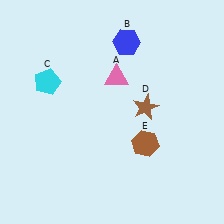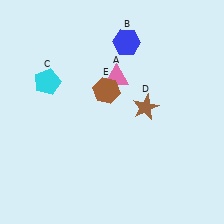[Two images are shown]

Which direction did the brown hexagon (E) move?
The brown hexagon (E) moved up.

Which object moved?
The brown hexagon (E) moved up.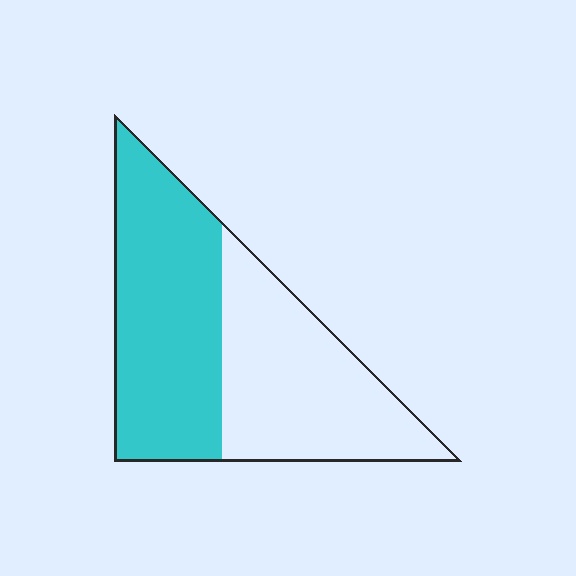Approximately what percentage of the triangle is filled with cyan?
Approximately 50%.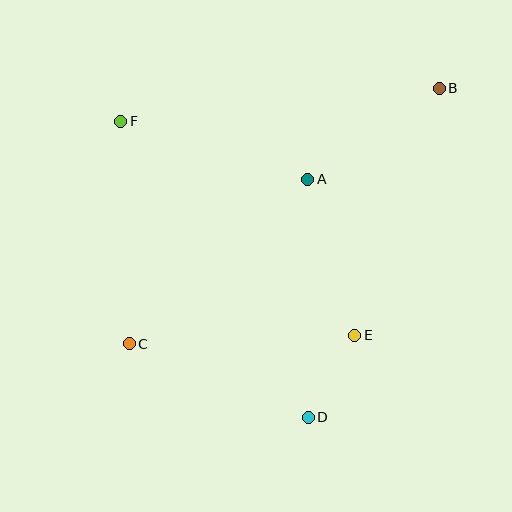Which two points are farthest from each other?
Points B and C are farthest from each other.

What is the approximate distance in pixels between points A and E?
The distance between A and E is approximately 163 pixels.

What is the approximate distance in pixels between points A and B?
The distance between A and B is approximately 160 pixels.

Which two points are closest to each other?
Points D and E are closest to each other.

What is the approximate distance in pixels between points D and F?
The distance between D and F is approximately 351 pixels.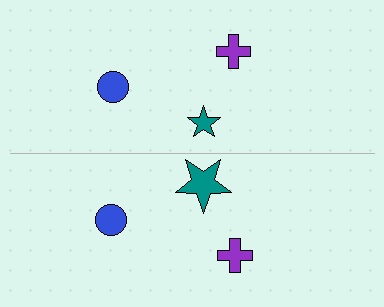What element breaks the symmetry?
The teal star on the bottom side has a different size than its mirror counterpart.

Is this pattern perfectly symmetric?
No, the pattern is not perfectly symmetric. The teal star on the bottom side has a different size than its mirror counterpart.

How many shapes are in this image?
There are 6 shapes in this image.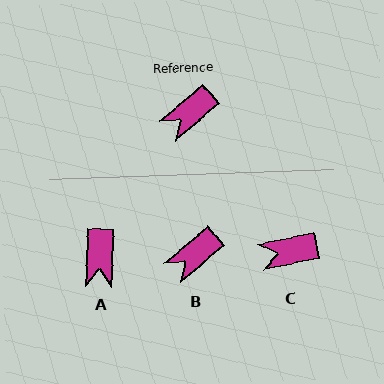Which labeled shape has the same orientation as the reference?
B.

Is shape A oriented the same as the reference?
No, it is off by about 48 degrees.